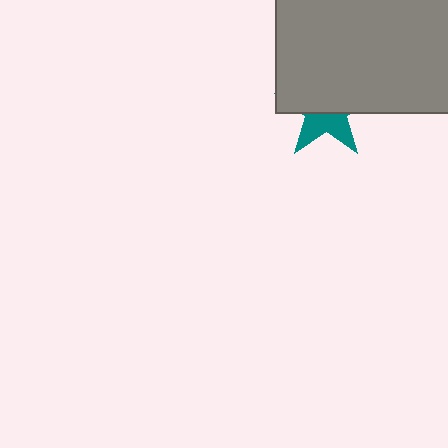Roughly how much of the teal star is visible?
A small part of it is visible (roughly 41%).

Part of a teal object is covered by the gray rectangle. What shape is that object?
It is a star.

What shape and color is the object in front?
The object in front is a gray rectangle.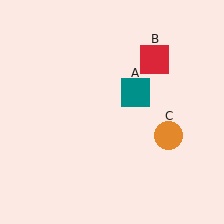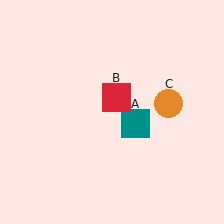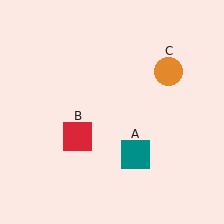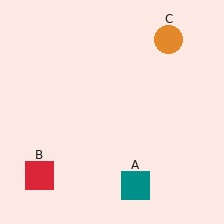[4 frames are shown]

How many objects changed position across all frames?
3 objects changed position: teal square (object A), red square (object B), orange circle (object C).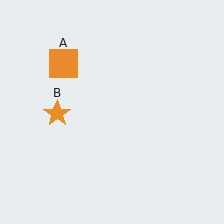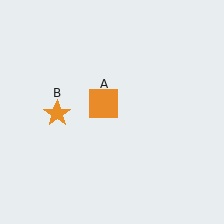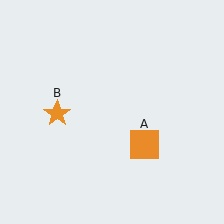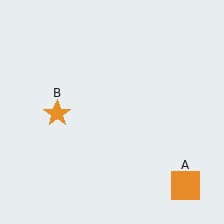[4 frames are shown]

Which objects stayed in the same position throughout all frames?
Orange star (object B) remained stationary.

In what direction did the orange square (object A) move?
The orange square (object A) moved down and to the right.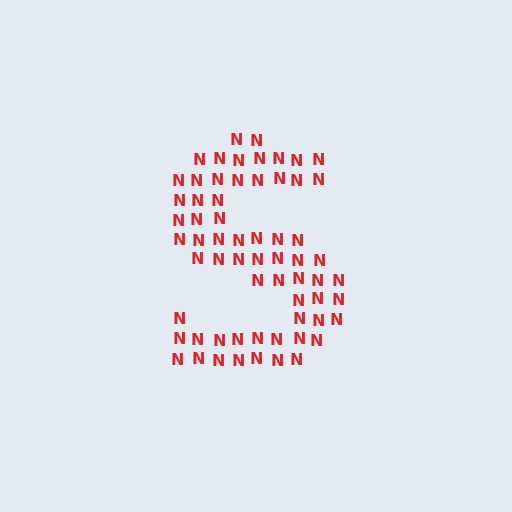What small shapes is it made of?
It is made of small letter N's.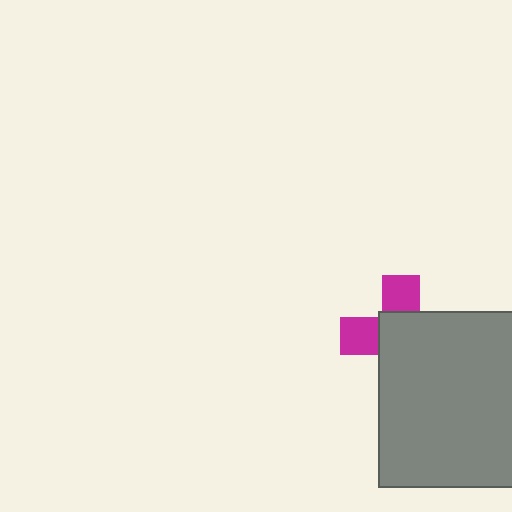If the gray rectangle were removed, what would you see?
You would see the complete magenta cross.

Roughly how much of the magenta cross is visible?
A small part of it is visible (roughly 36%).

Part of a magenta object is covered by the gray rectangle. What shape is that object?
It is a cross.